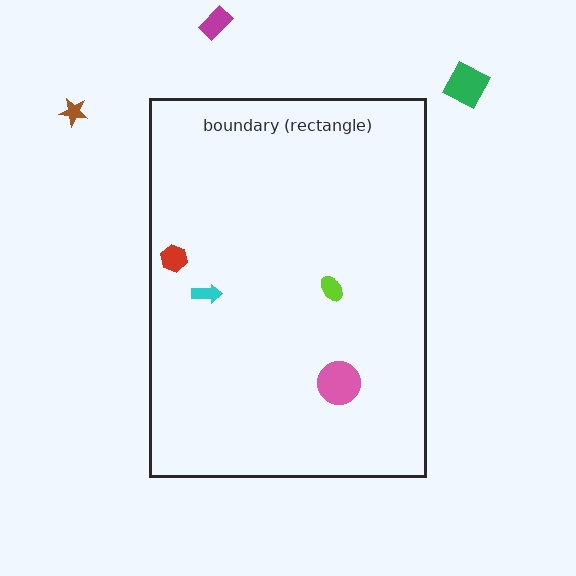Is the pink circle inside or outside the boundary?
Inside.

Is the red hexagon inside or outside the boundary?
Inside.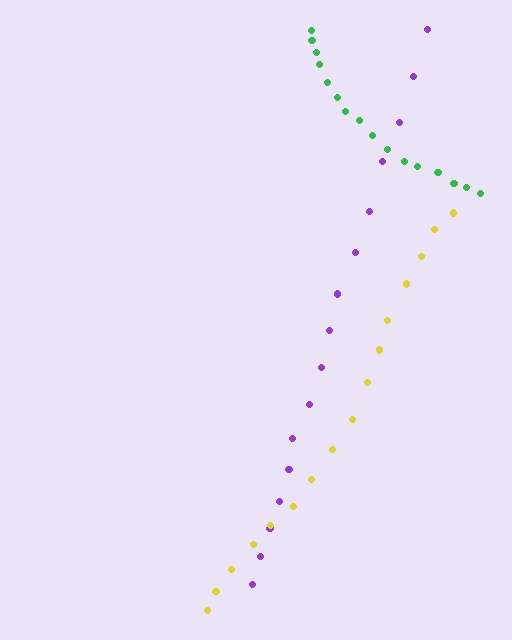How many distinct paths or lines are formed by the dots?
There are 3 distinct paths.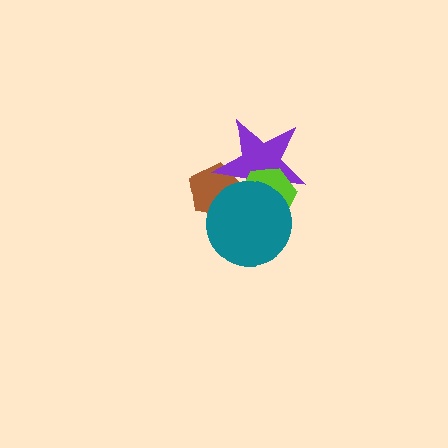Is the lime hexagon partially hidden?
Yes, it is partially covered by another shape.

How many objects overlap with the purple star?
3 objects overlap with the purple star.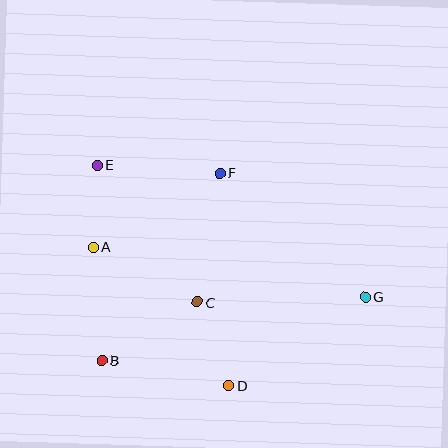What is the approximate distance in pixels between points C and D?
The distance between C and D is approximately 89 pixels.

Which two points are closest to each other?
Points A and E are closest to each other.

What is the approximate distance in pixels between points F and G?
The distance between F and G is approximately 190 pixels.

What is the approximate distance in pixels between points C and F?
The distance between C and F is approximately 131 pixels.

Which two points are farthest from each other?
Points E and G are farthest from each other.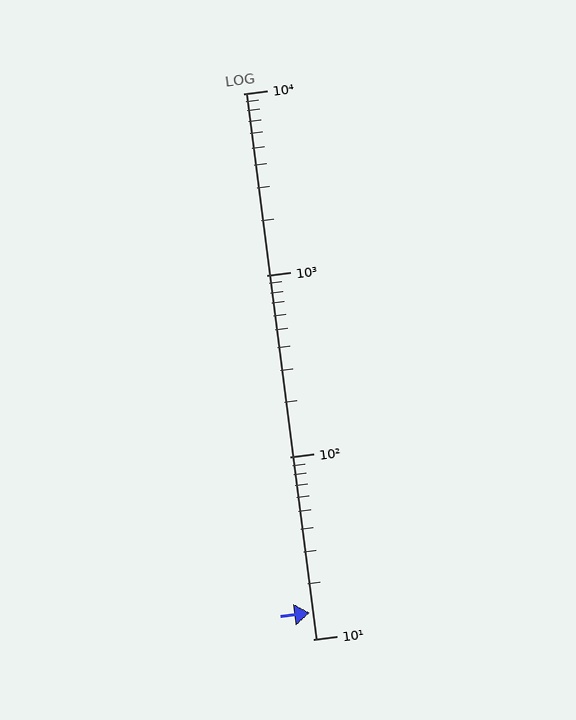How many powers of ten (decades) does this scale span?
The scale spans 3 decades, from 10 to 10000.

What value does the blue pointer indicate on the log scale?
The pointer indicates approximately 14.